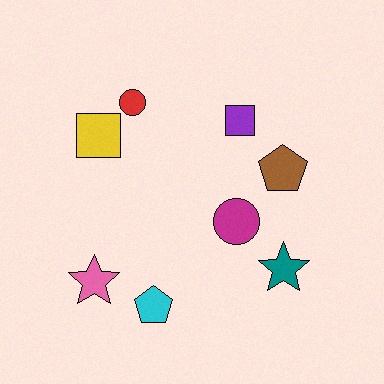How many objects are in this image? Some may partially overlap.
There are 8 objects.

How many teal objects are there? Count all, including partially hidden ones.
There is 1 teal object.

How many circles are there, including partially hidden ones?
There are 2 circles.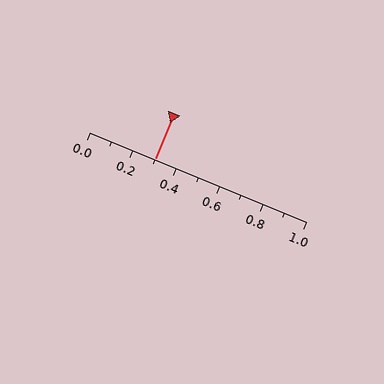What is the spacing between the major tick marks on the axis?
The major ticks are spaced 0.2 apart.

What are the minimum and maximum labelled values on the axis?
The axis runs from 0.0 to 1.0.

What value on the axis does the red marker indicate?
The marker indicates approximately 0.3.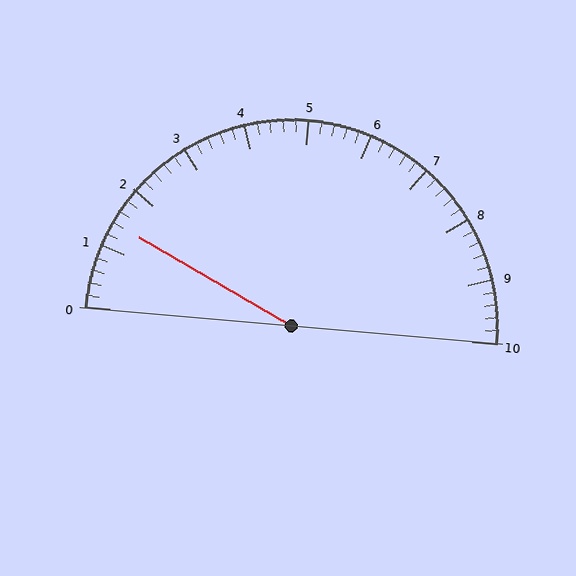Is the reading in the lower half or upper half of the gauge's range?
The reading is in the lower half of the range (0 to 10).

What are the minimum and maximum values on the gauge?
The gauge ranges from 0 to 10.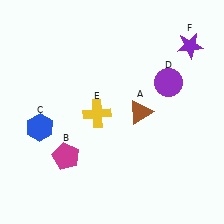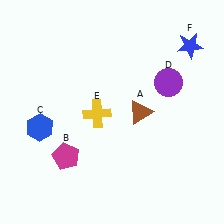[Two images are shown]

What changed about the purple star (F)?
In Image 1, F is purple. In Image 2, it changed to blue.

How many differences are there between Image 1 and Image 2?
There is 1 difference between the two images.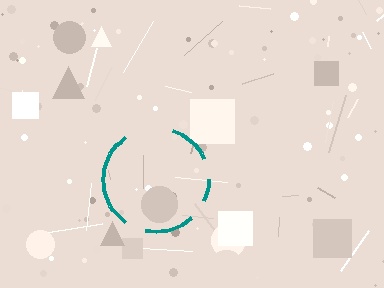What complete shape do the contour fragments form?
The contour fragments form a circle.